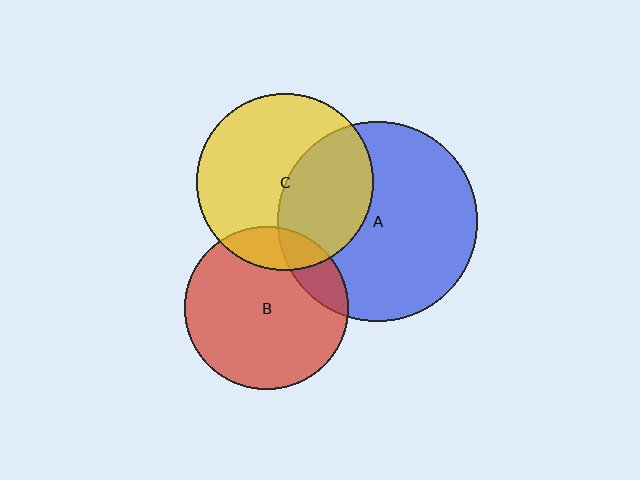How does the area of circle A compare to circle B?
Approximately 1.5 times.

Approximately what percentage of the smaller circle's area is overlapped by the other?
Approximately 15%.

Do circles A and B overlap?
Yes.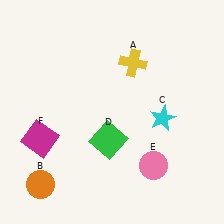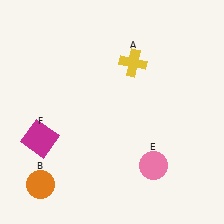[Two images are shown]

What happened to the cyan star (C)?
The cyan star (C) was removed in Image 2. It was in the bottom-right area of Image 1.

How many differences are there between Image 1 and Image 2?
There are 2 differences between the two images.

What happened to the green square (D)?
The green square (D) was removed in Image 2. It was in the bottom-left area of Image 1.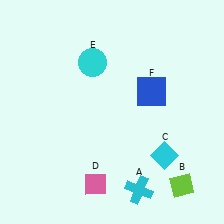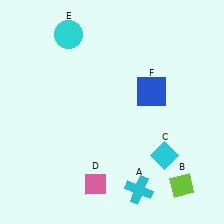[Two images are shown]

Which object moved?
The cyan circle (E) moved up.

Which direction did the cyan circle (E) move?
The cyan circle (E) moved up.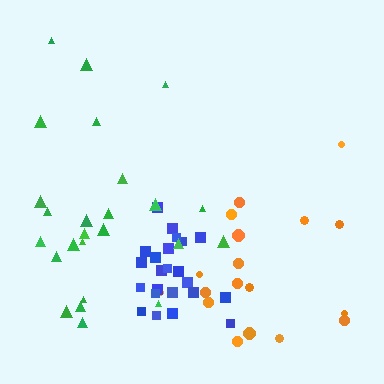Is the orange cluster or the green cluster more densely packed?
Green.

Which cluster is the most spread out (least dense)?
Orange.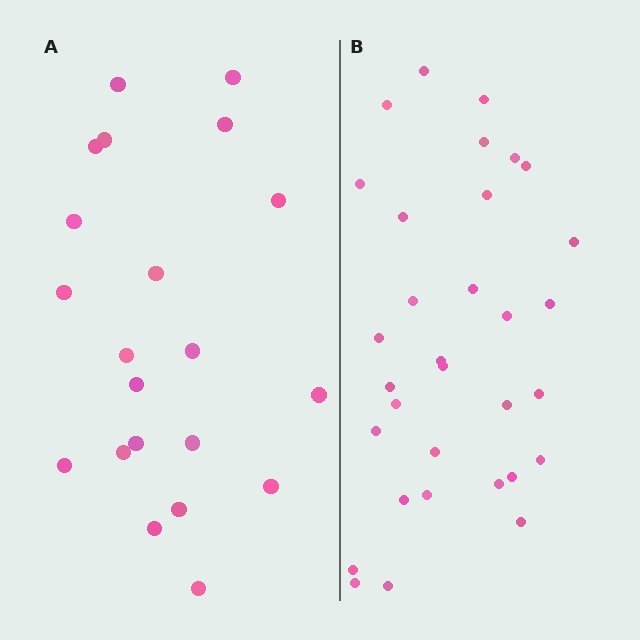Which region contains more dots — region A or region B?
Region B (the right region) has more dots.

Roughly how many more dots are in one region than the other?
Region B has roughly 12 or so more dots than region A.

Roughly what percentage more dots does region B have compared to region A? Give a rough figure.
About 50% more.